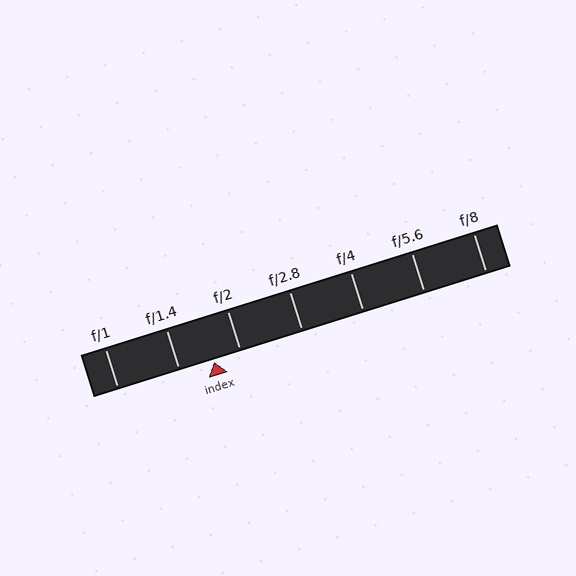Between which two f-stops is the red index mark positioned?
The index mark is between f/1.4 and f/2.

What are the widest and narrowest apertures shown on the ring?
The widest aperture shown is f/1 and the narrowest is f/8.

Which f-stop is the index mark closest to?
The index mark is closest to f/2.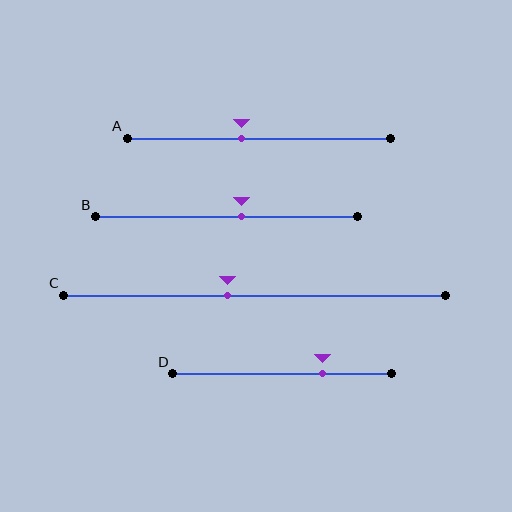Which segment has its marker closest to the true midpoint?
Segment B has its marker closest to the true midpoint.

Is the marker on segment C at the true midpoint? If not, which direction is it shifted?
No, the marker on segment C is shifted to the left by about 7% of the segment length.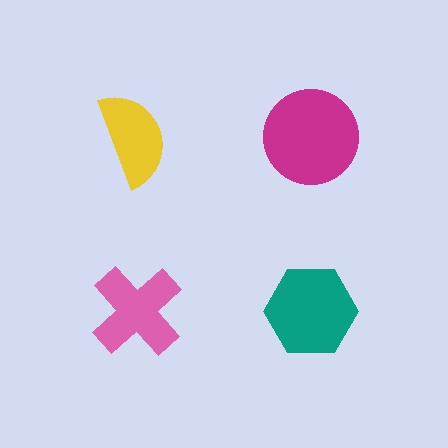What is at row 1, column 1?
A yellow semicircle.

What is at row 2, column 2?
A teal hexagon.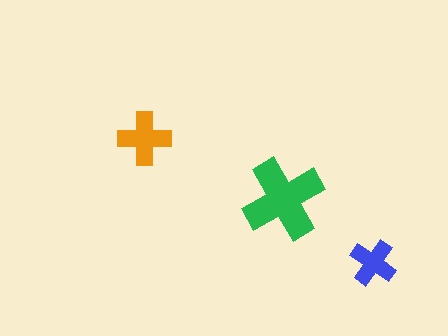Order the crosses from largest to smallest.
the green one, the orange one, the blue one.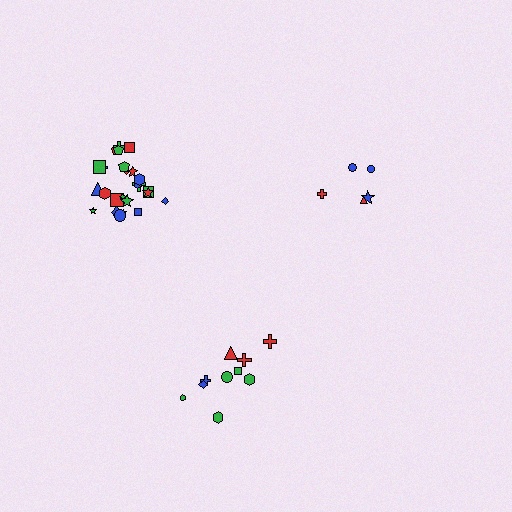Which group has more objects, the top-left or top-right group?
The top-left group.